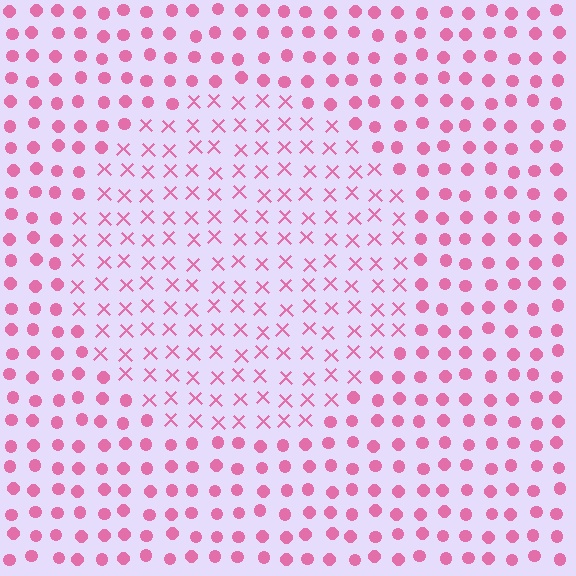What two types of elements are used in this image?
The image uses X marks inside the circle region and circles outside it.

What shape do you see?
I see a circle.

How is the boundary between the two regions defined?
The boundary is defined by a change in element shape: X marks inside vs. circles outside. All elements share the same color and spacing.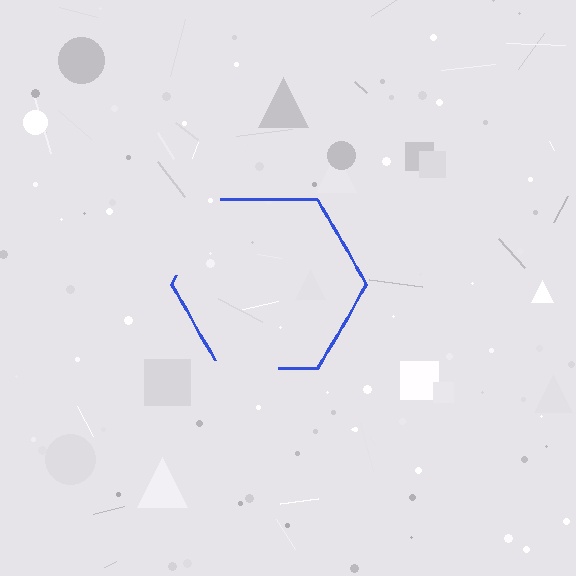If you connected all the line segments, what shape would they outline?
They would outline a hexagon.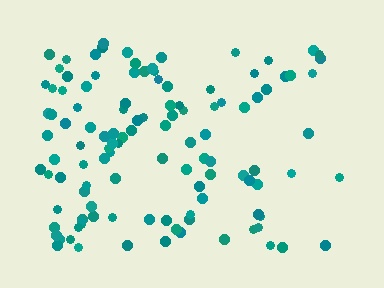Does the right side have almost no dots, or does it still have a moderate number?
Still a moderate number, just noticeably fewer than the left.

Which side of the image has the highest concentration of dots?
The left.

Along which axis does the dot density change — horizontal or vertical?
Horizontal.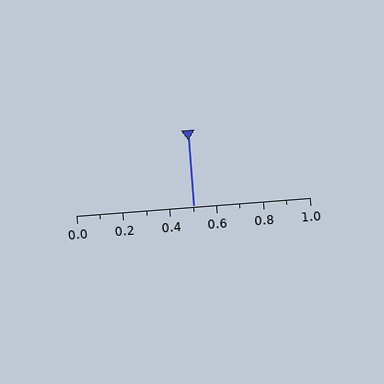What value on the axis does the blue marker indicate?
The marker indicates approximately 0.5.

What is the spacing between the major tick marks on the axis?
The major ticks are spaced 0.2 apart.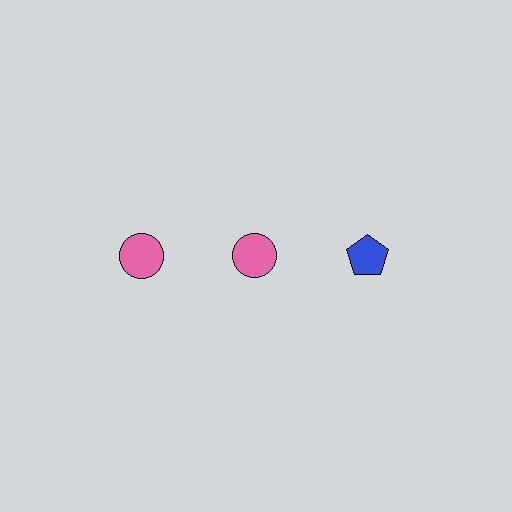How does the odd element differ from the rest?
It differs in both color (blue instead of pink) and shape (pentagon instead of circle).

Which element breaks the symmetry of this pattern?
The blue pentagon in the top row, center column breaks the symmetry. All other shapes are pink circles.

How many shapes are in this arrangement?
There are 3 shapes arranged in a grid pattern.